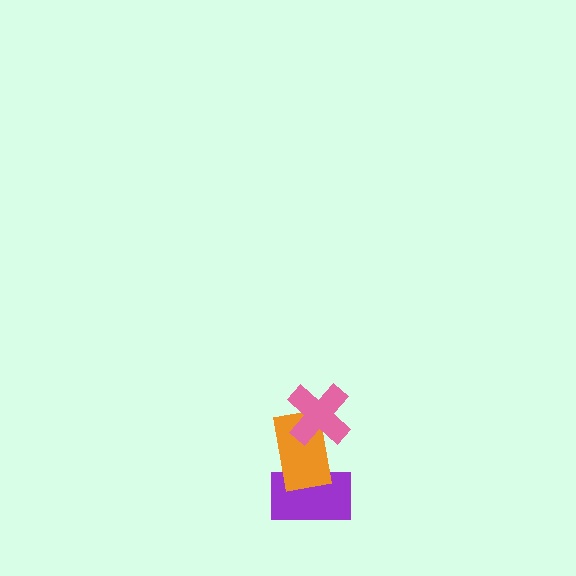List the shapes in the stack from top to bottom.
From top to bottom: the pink cross, the orange rectangle, the purple rectangle.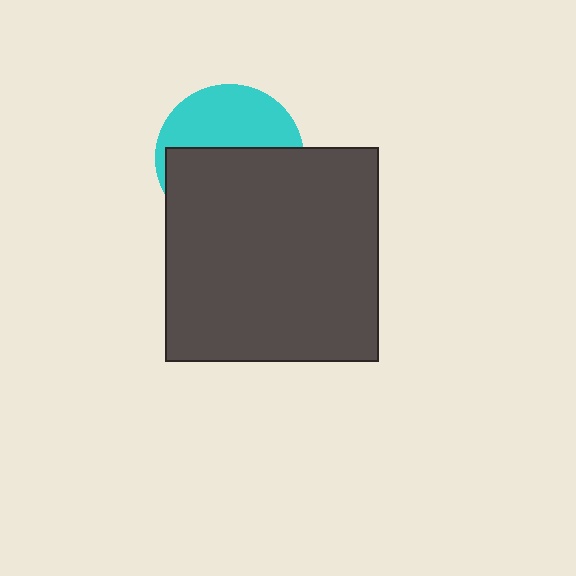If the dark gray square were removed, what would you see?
You would see the complete cyan circle.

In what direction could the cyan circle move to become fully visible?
The cyan circle could move up. That would shift it out from behind the dark gray square entirely.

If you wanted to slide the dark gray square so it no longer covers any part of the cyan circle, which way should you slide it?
Slide it down — that is the most direct way to separate the two shapes.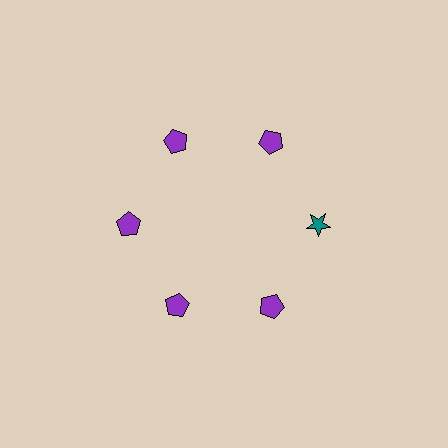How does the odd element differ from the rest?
It differs in both color (teal instead of purple) and shape (star instead of pentagon).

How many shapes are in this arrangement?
There are 6 shapes arranged in a ring pattern.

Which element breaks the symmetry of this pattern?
The teal star at roughly the 3 o'clock position breaks the symmetry. All other shapes are purple pentagons.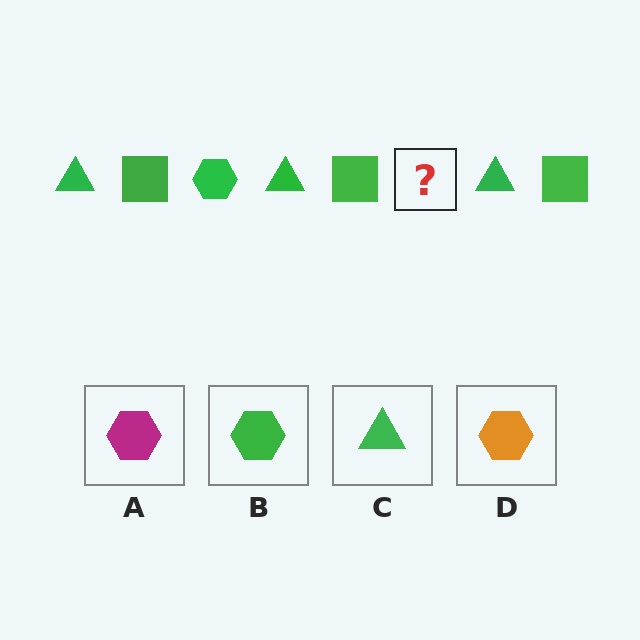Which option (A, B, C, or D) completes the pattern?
B.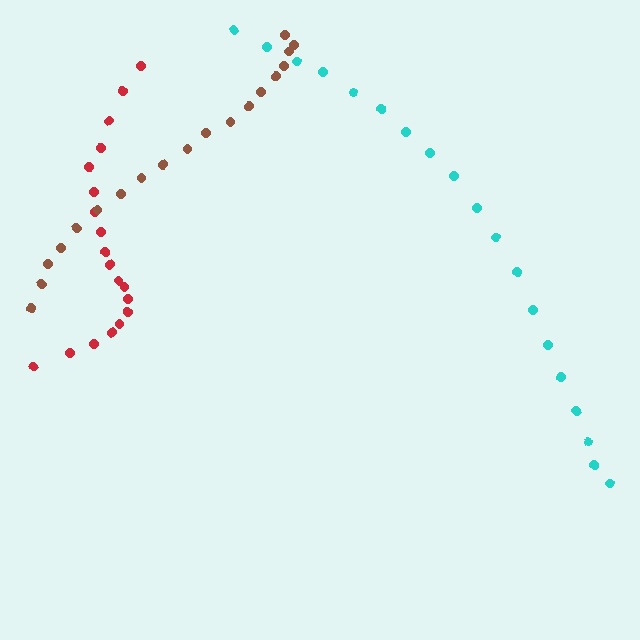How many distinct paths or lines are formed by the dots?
There are 3 distinct paths.